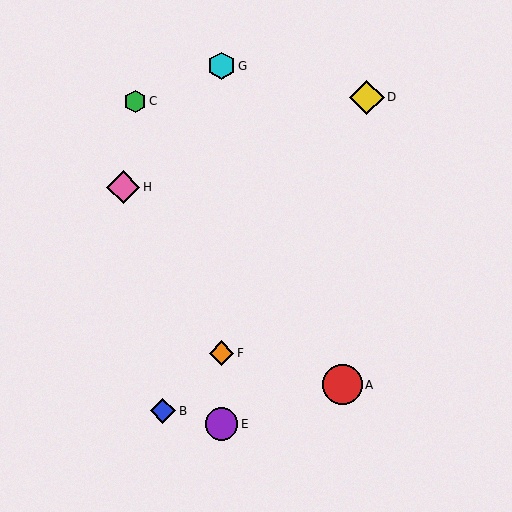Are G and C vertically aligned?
No, G is at x≈222 and C is at x≈135.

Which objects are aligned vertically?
Objects E, F, G are aligned vertically.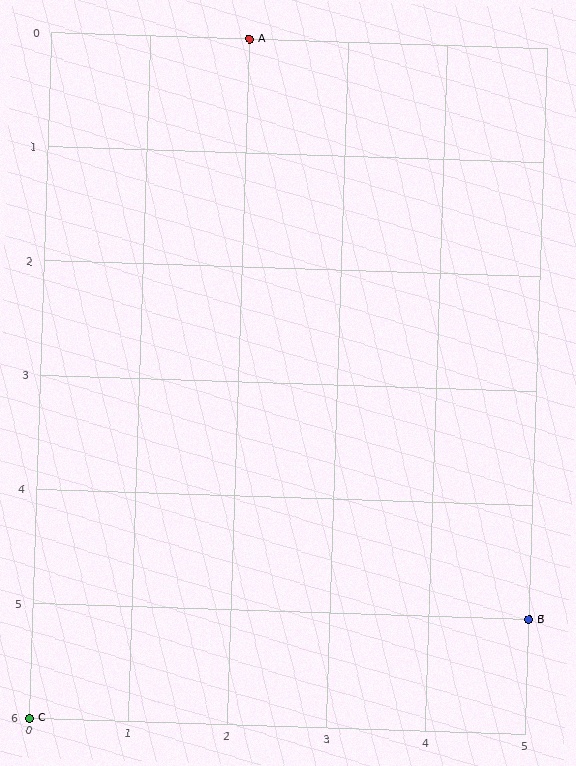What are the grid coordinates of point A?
Point A is at grid coordinates (2, 0).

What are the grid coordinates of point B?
Point B is at grid coordinates (5, 5).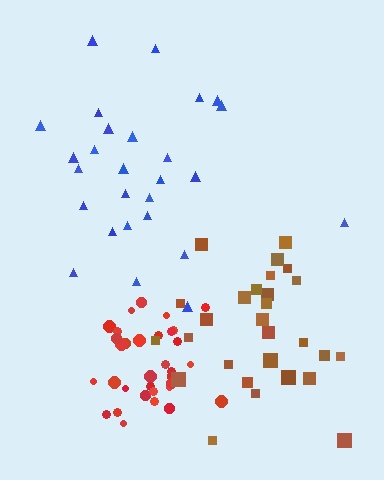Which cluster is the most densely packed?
Red.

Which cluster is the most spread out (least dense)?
Blue.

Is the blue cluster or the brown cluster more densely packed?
Brown.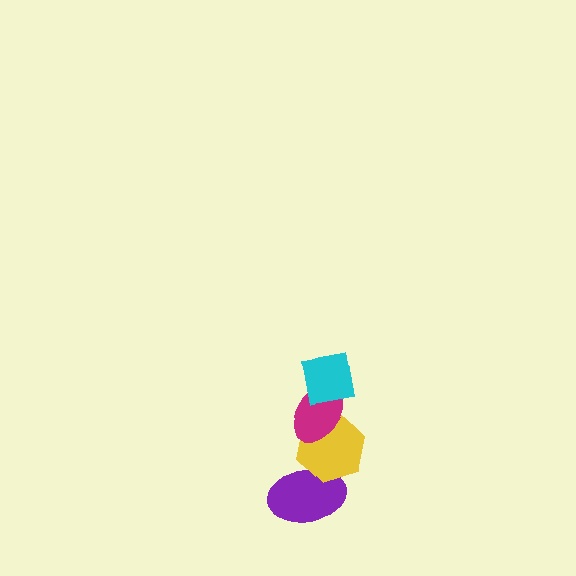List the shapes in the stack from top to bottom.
From top to bottom: the cyan square, the magenta ellipse, the yellow hexagon, the purple ellipse.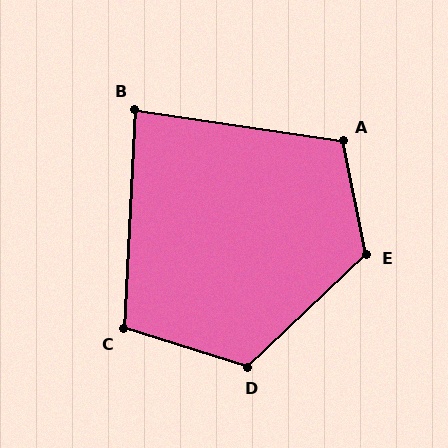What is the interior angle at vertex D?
Approximately 119 degrees (obtuse).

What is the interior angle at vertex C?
Approximately 104 degrees (obtuse).